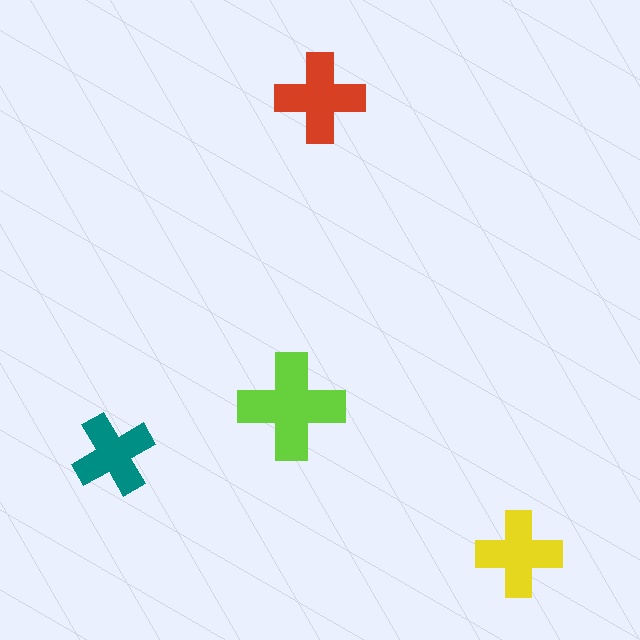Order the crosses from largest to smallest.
the lime one, the red one, the yellow one, the teal one.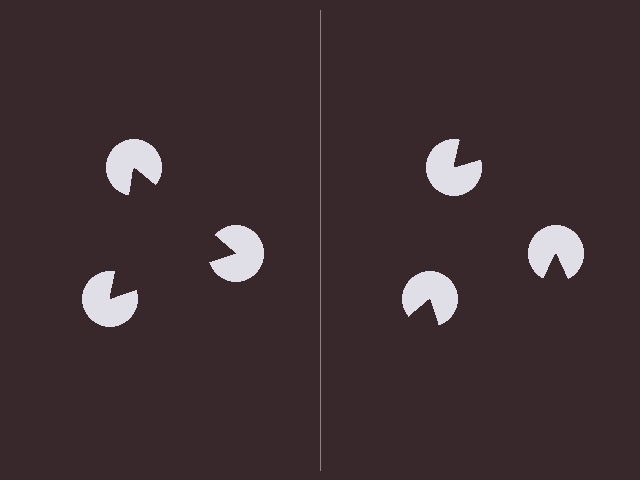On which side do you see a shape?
An illusory triangle appears on the left side. On the right side the wedge cuts are rotated, so no coherent shape forms.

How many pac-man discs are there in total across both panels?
6 — 3 on each side.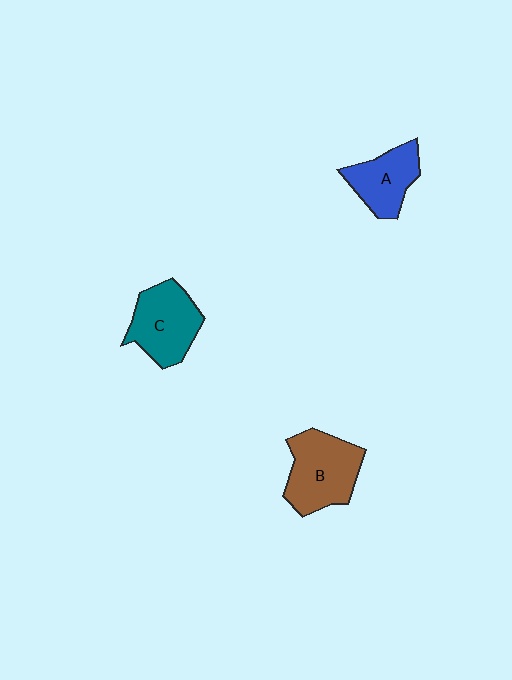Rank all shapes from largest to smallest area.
From largest to smallest: B (brown), C (teal), A (blue).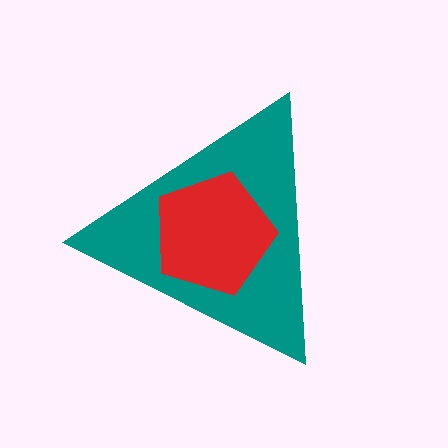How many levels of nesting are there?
2.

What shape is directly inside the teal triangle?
The red pentagon.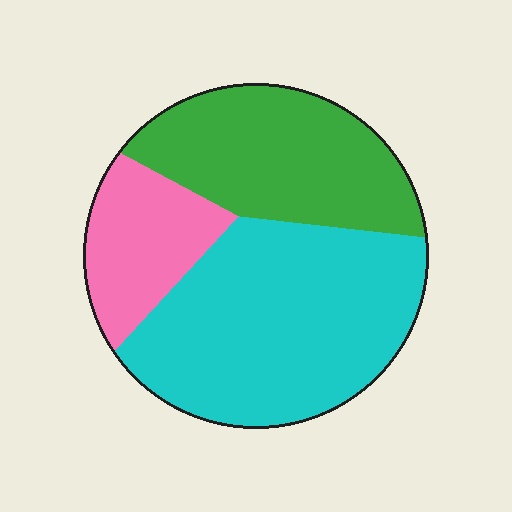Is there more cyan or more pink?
Cyan.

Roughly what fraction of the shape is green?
Green covers roughly 30% of the shape.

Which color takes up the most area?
Cyan, at roughly 50%.